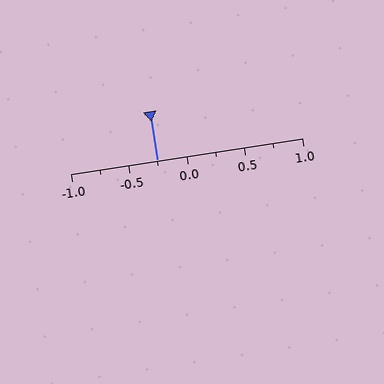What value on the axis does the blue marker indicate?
The marker indicates approximately -0.25.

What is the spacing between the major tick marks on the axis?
The major ticks are spaced 0.5 apart.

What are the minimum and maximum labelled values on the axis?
The axis runs from -1.0 to 1.0.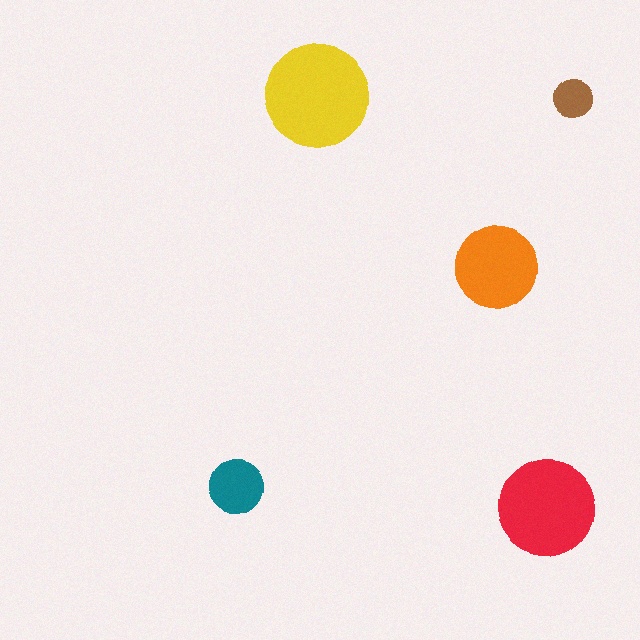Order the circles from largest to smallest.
the yellow one, the red one, the orange one, the teal one, the brown one.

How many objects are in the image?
There are 5 objects in the image.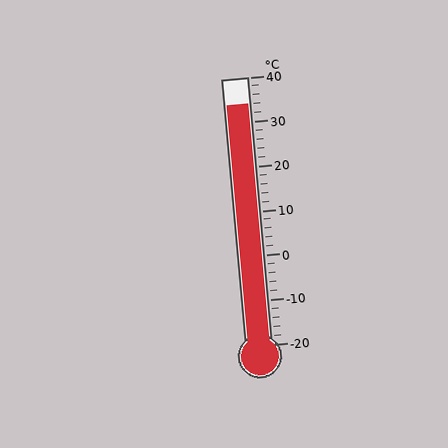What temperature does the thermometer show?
The thermometer shows approximately 34°C.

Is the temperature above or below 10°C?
The temperature is above 10°C.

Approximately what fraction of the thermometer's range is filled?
The thermometer is filled to approximately 90% of its range.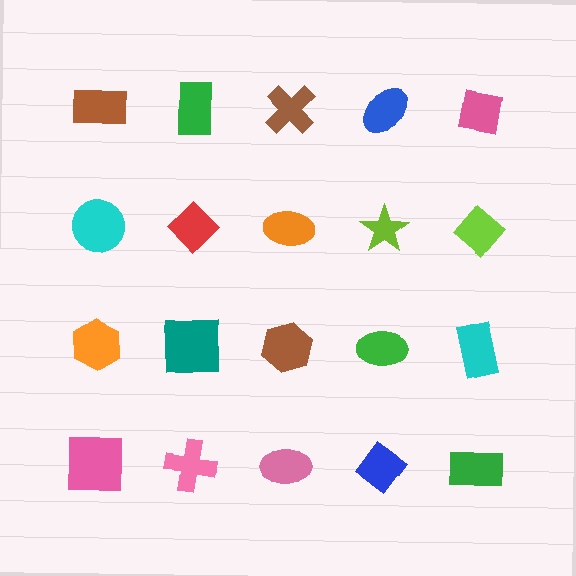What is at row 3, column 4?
A green ellipse.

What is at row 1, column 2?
A green rectangle.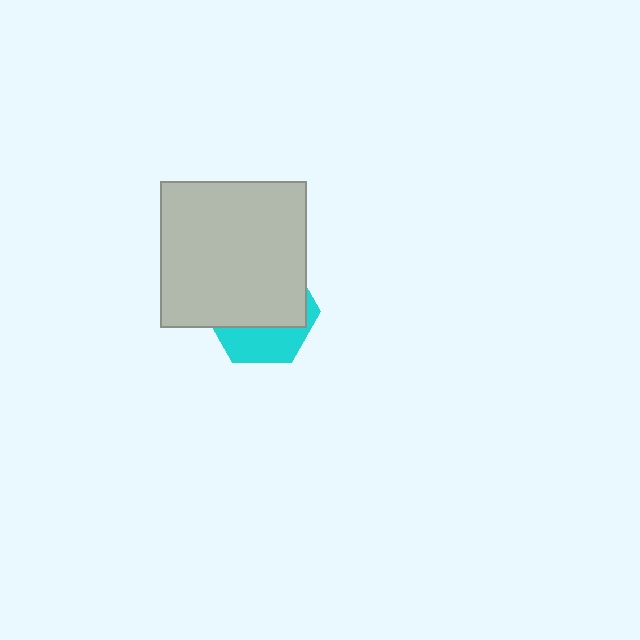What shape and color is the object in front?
The object in front is a light gray square.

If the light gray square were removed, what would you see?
You would see the complete cyan hexagon.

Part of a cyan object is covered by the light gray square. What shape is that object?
It is a hexagon.